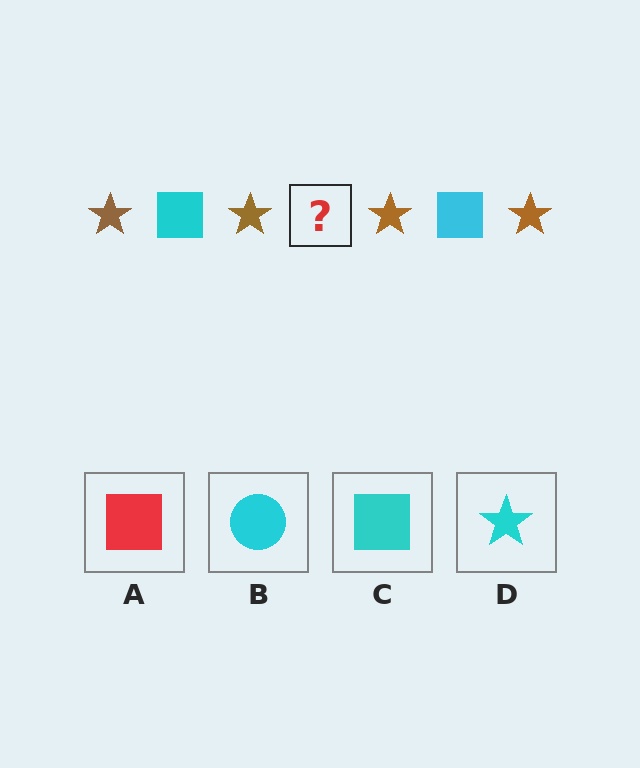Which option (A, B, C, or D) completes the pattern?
C.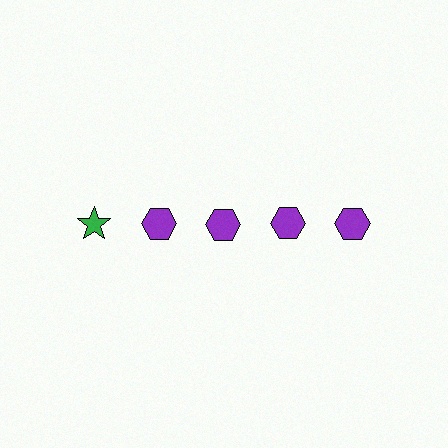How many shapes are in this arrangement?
There are 5 shapes arranged in a grid pattern.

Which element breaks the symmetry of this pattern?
The green star in the top row, leftmost column breaks the symmetry. All other shapes are purple hexagons.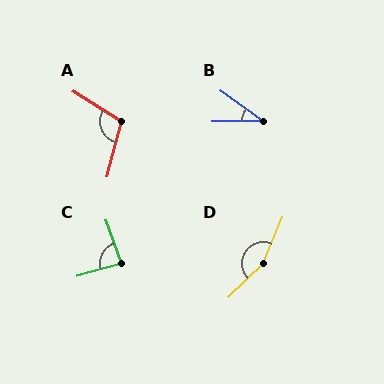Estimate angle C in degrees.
Approximately 86 degrees.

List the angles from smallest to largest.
B (37°), C (86°), A (107°), D (157°).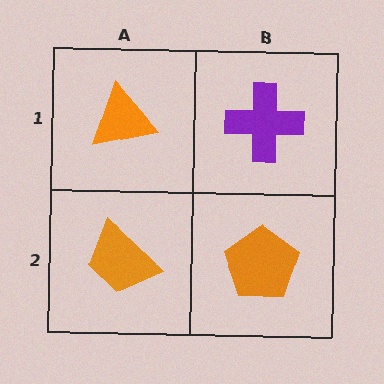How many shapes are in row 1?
2 shapes.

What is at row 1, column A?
An orange triangle.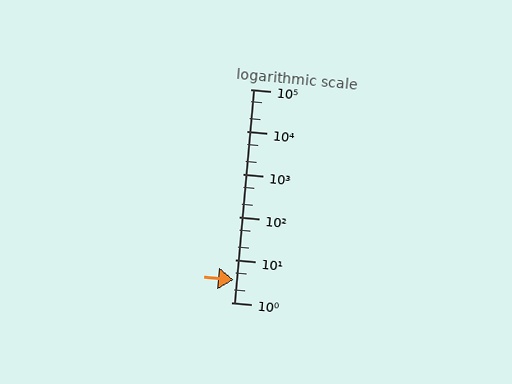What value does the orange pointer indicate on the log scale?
The pointer indicates approximately 3.4.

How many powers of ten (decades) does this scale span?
The scale spans 5 decades, from 1 to 100000.